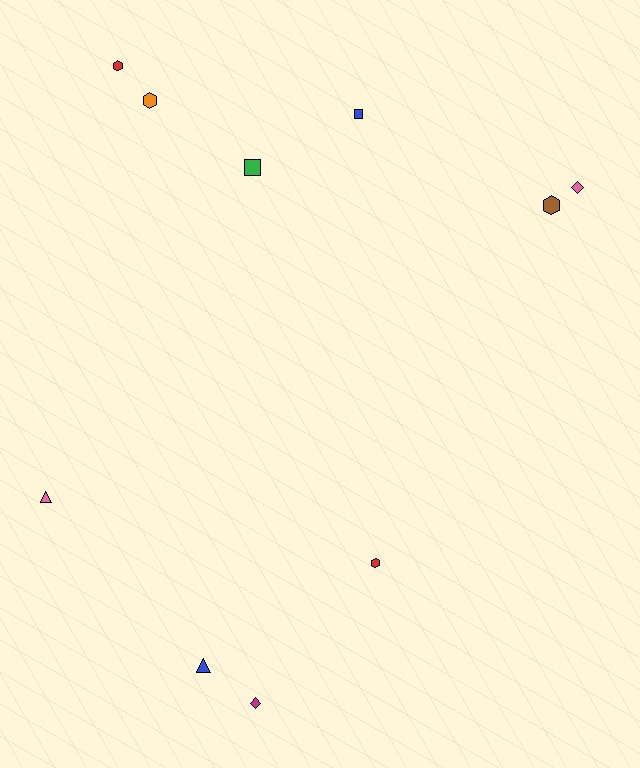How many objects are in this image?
There are 10 objects.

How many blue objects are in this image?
There are 2 blue objects.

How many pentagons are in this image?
There are no pentagons.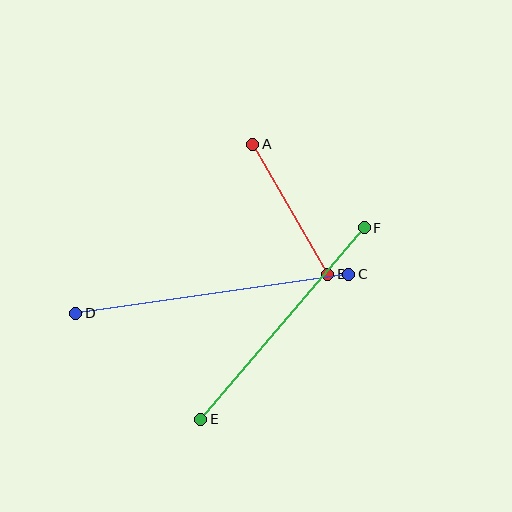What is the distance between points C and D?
The distance is approximately 275 pixels.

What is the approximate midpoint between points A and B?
The midpoint is at approximately (290, 209) pixels.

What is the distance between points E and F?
The distance is approximately 252 pixels.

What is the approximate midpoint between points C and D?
The midpoint is at approximately (212, 294) pixels.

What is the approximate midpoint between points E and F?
The midpoint is at approximately (282, 323) pixels.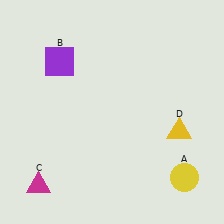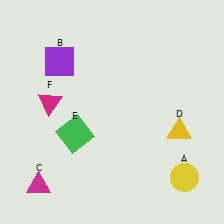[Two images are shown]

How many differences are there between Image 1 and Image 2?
There are 2 differences between the two images.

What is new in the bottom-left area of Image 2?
A green square (E) was added in the bottom-left area of Image 2.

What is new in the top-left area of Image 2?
A magenta triangle (F) was added in the top-left area of Image 2.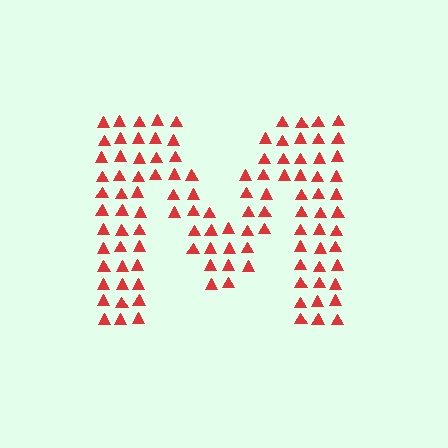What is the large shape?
The large shape is the letter M.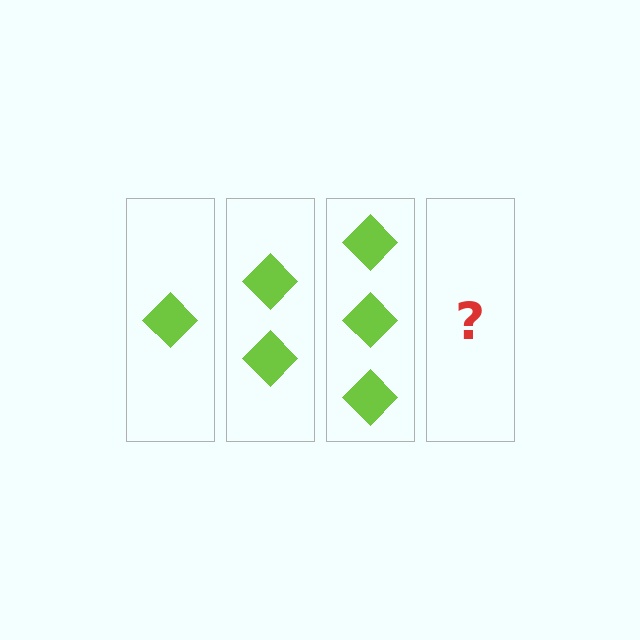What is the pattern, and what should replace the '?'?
The pattern is that each step adds one more diamond. The '?' should be 4 diamonds.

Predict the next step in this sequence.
The next step is 4 diamonds.